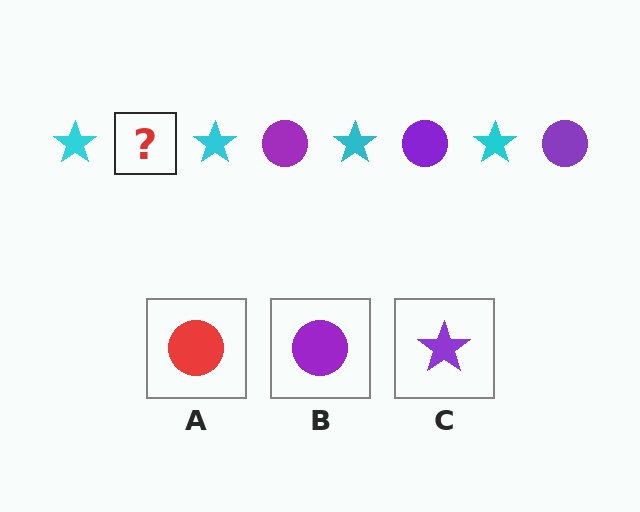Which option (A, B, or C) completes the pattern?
B.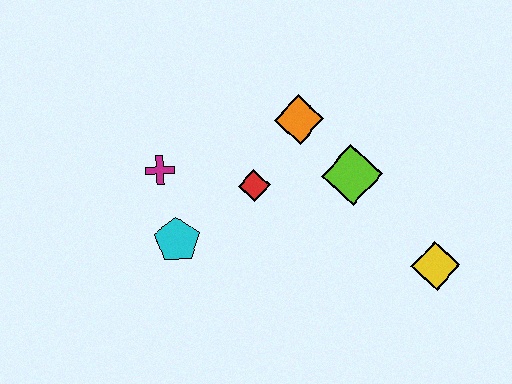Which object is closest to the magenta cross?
The cyan pentagon is closest to the magenta cross.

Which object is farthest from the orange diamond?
The yellow diamond is farthest from the orange diamond.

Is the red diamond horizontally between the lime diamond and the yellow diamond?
No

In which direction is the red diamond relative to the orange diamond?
The red diamond is below the orange diamond.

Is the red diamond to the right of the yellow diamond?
No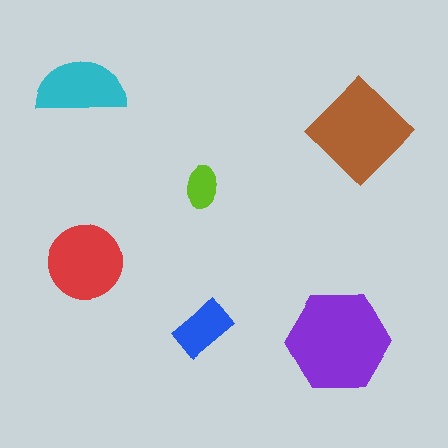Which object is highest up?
The cyan semicircle is topmost.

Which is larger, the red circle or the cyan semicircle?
The red circle.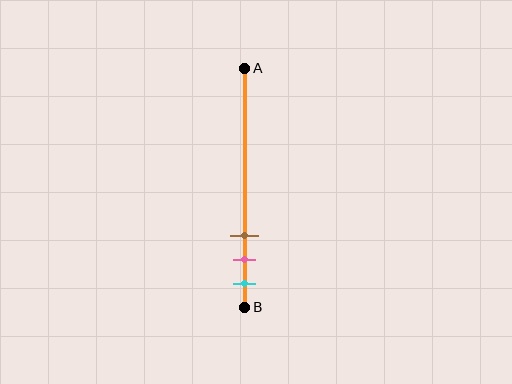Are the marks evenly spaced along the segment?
Yes, the marks are approximately evenly spaced.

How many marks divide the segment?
There are 3 marks dividing the segment.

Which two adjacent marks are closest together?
The pink and cyan marks are the closest adjacent pair.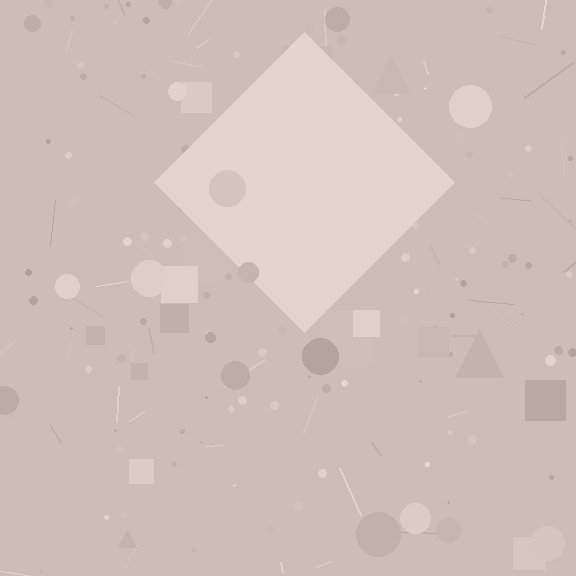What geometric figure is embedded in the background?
A diamond is embedded in the background.